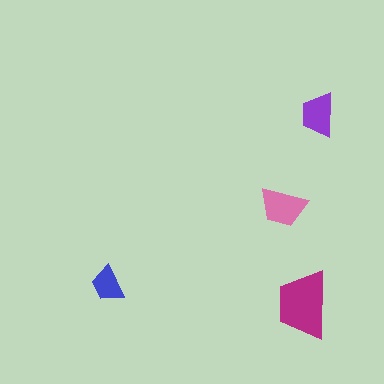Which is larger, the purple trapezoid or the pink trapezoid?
The pink one.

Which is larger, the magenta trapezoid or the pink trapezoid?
The magenta one.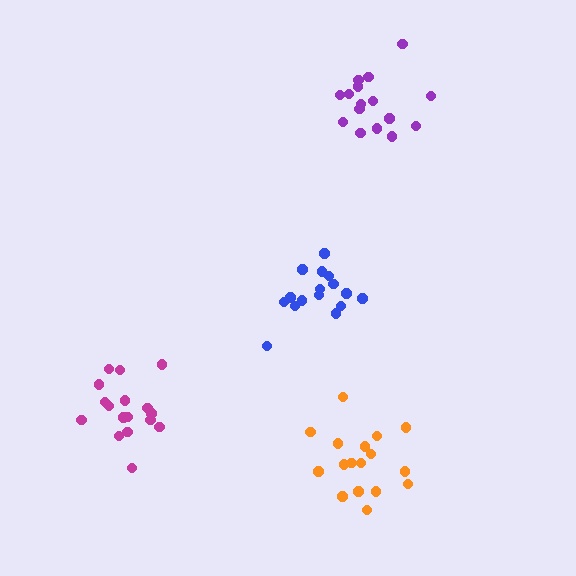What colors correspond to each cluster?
The clusters are colored: purple, blue, magenta, orange.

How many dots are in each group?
Group 1: 16 dots, Group 2: 16 dots, Group 3: 17 dots, Group 4: 17 dots (66 total).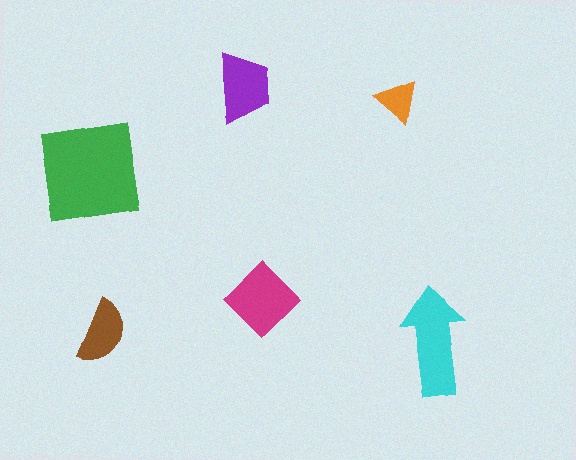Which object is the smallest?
The orange triangle.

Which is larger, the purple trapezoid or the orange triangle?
The purple trapezoid.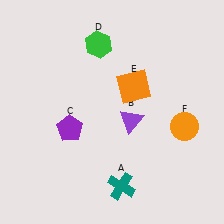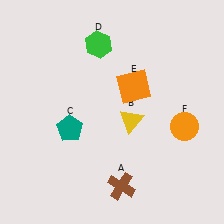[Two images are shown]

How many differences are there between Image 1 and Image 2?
There are 3 differences between the two images.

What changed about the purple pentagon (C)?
In Image 1, C is purple. In Image 2, it changed to teal.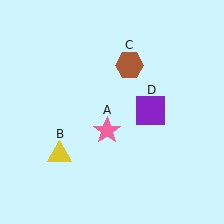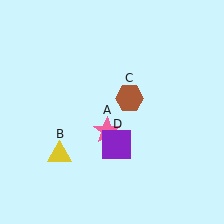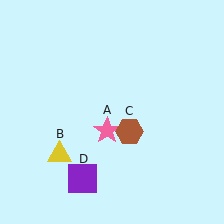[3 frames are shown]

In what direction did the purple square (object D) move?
The purple square (object D) moved down and to the left.